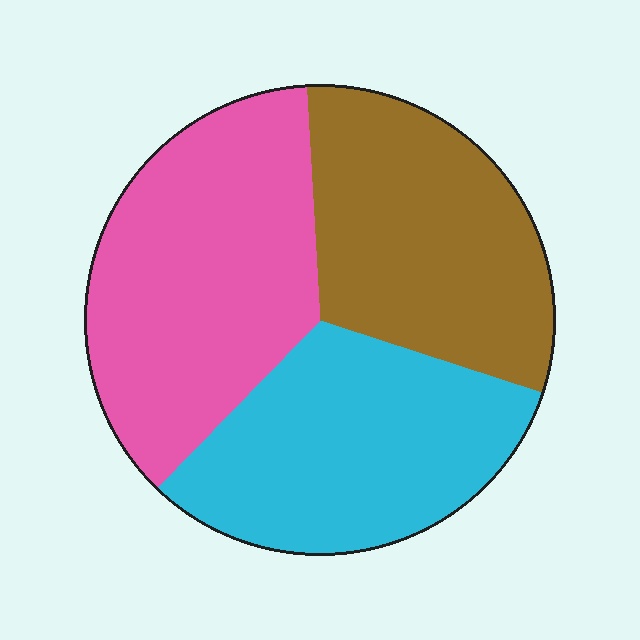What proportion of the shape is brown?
Brown takes up between a sixth and a third of the shape.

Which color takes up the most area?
Pink, at roughly 35%.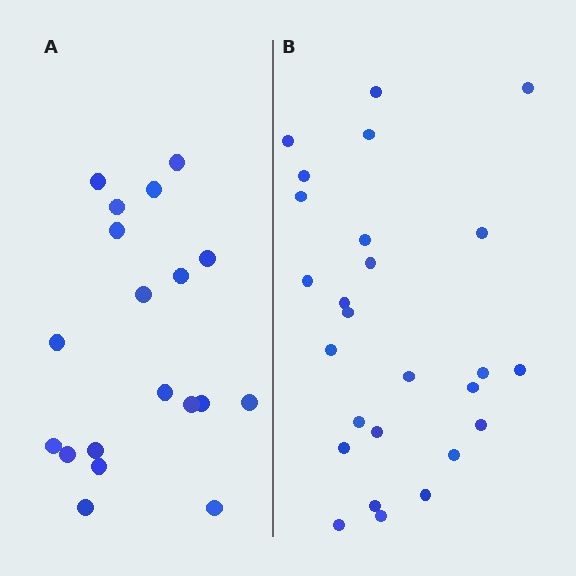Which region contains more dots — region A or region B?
Region B (the right region) has more dots.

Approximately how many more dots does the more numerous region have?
Region B has roughly 8 or so more dots than region A.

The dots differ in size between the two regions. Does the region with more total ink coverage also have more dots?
No. Region A has more total ink coverage because its dots are larger, but region B actually contains more individual dots. Total area can be misleading — the number of items is what matters here.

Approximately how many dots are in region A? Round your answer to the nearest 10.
About 20 dots. (The exact count is 19, which rounds to 20.)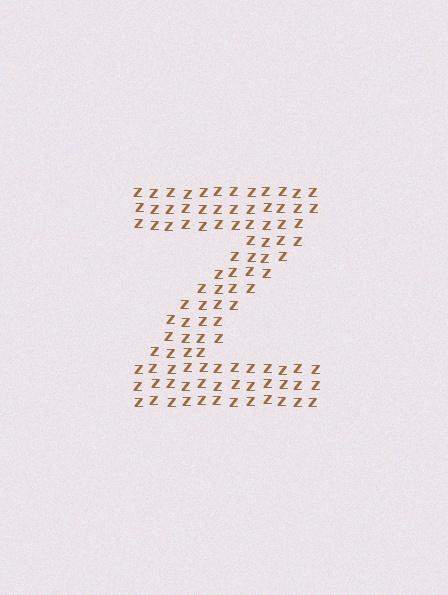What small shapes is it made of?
It is made of small letter Z's.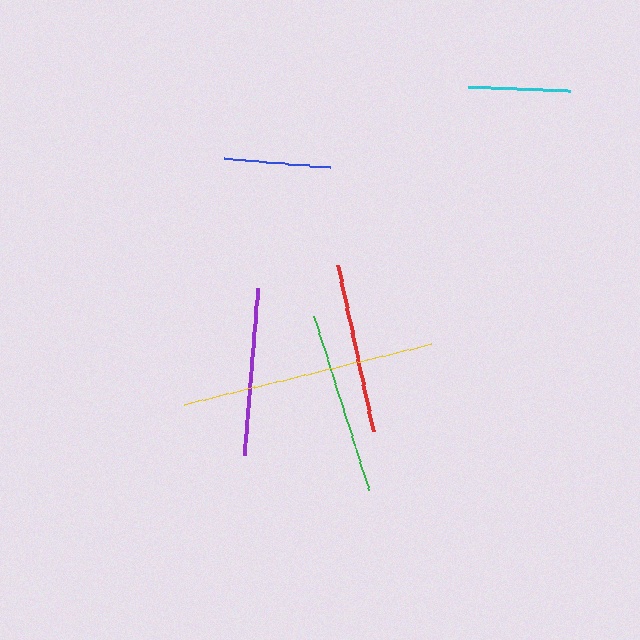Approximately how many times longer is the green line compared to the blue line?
The green line is approximately 1.7 times the length of the blue line.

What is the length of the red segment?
The red segment is approximately 170 pixels long.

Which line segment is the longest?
The yellow line is the longest at approximately 255 pixels.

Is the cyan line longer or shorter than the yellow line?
The yellow line is longer than the cyan line.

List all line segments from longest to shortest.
From longest to shortest: yellow, green, red, purple, blue, cyan.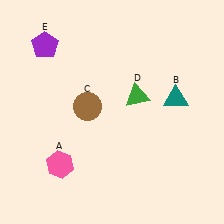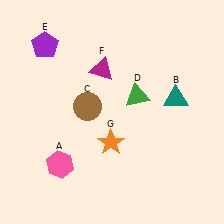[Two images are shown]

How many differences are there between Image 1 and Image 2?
There are 2 differences between the two images.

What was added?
A magenta triangle (F), an orange star (G) were added in Image 2.